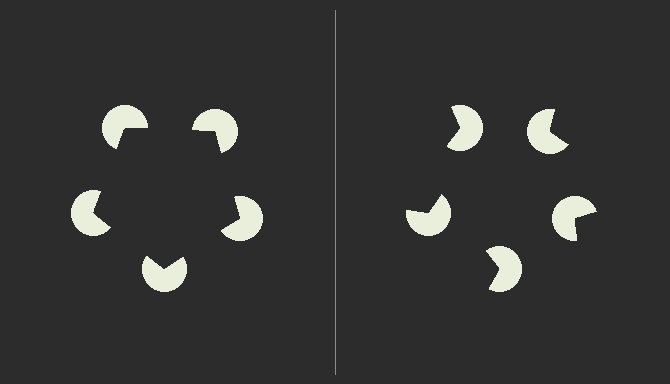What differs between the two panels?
The pac-man discs are positioned identically on both sides; only the wedge orientations differ. On the left they align to a pentagon; on the right they are misaligned.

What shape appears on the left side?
An illusory pentagon.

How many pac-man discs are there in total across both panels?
10 — 5 on each side.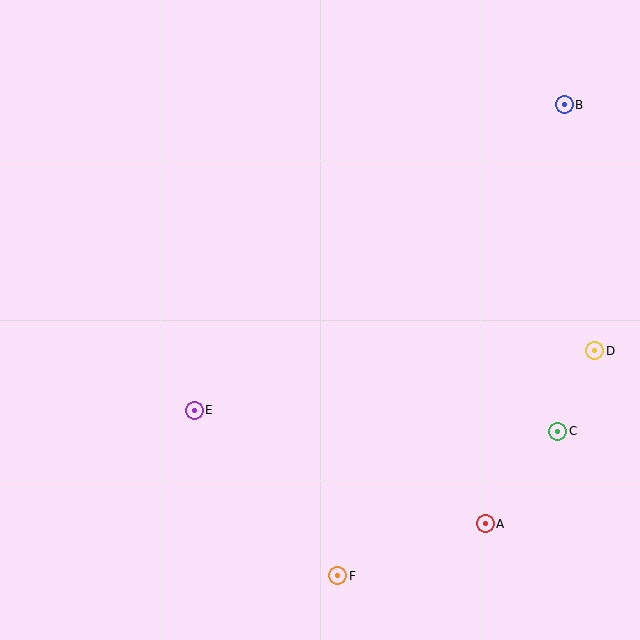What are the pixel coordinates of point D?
Point D is at (595, 351).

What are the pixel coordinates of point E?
Point E is at (194, 410).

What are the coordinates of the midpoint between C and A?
The midpoint between C and A is at (521, 478).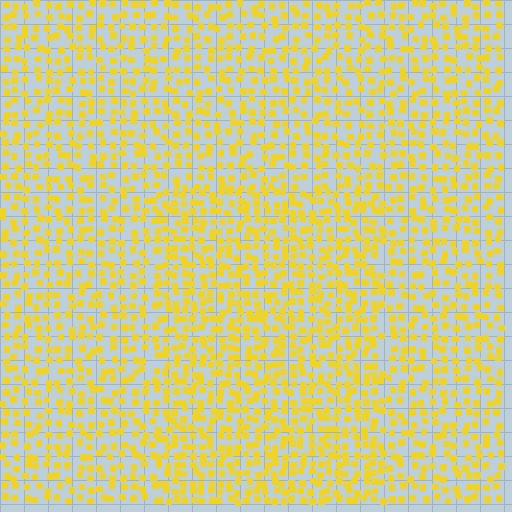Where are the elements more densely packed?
The elements are more densely packed inside the rectangle boundary.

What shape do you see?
I see a rectangle.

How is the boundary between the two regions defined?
The boundary is defined by a change in element density (approximately 1.4x ratio). All elements are the same color, size, and shape.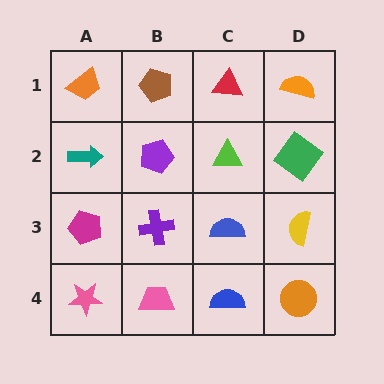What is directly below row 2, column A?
A magenta pentagon.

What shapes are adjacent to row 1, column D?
A green diamond (row 2, column D), a red triangle (row 1, column C).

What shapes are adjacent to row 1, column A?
A teal arrow (row 2, column A), a brown pentagon (row 1, column B).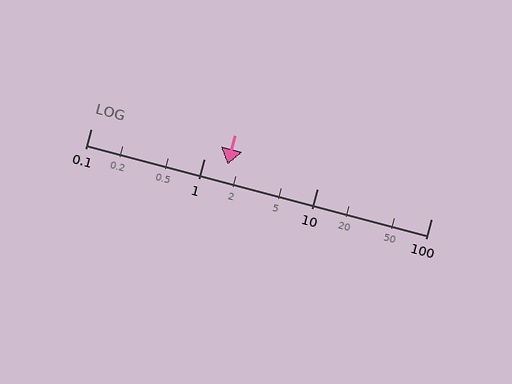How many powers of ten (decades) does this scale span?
The scale spans 3 decades, from 0.1 to 100.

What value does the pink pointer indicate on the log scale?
The pointer indicates approximately 1.6.